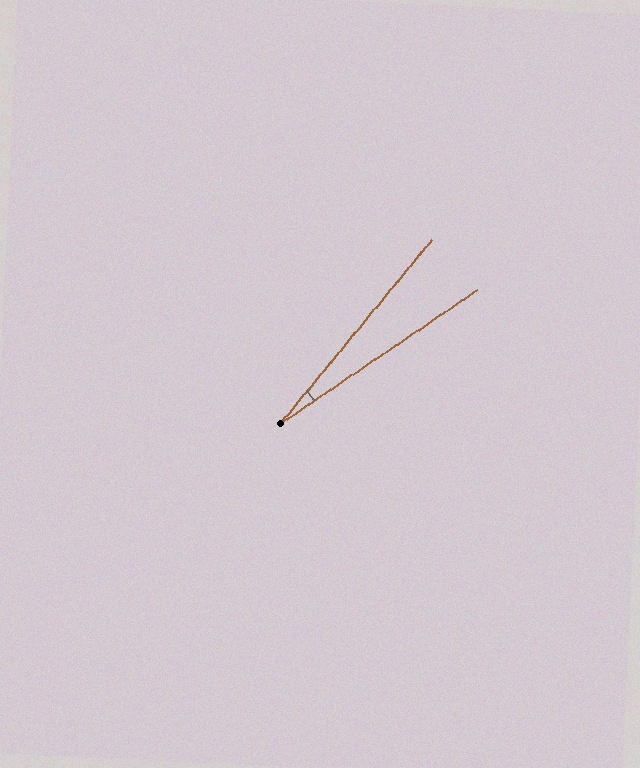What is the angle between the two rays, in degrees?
Approximately 16 degrees.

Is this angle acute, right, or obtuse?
It is acute.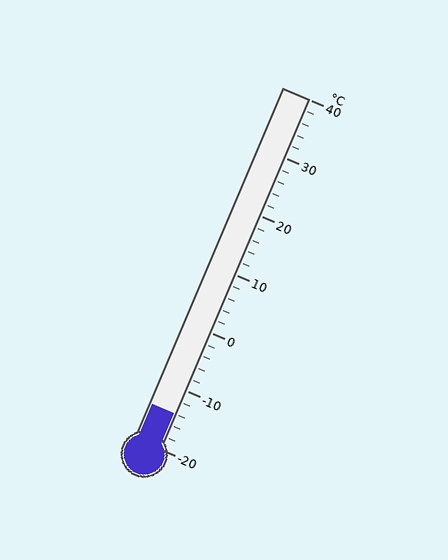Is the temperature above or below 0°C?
The temperature is below 0°C.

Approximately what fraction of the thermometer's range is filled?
The thermometer is filled to approximately 10% of its range.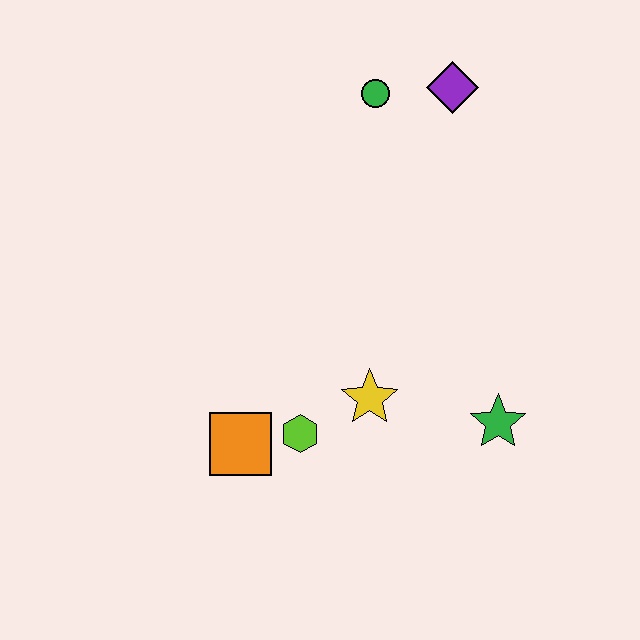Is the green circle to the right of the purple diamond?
No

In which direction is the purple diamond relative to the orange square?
The purple diamond is above the orange square.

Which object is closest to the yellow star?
The lime hexagon is closest to the yellow star.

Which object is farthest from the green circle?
The orange square is farthest from the green circle.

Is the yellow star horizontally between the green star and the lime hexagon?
Yes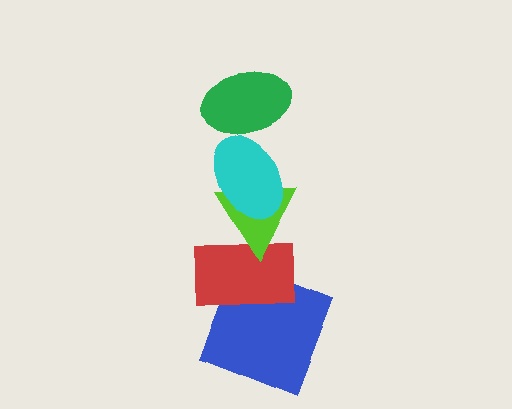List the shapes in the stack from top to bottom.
From top to bottom: the green ellipse, the cyan ellipse, the lime triangle, the red rectangle, the blue square.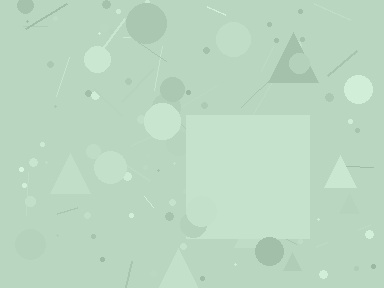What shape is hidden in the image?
A square is hidden in the image.